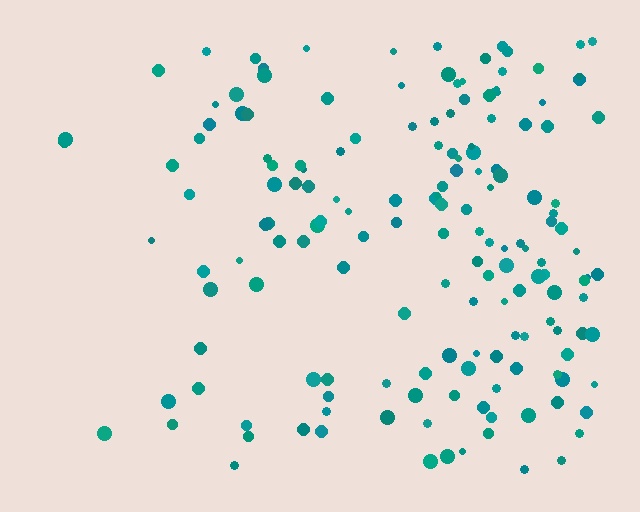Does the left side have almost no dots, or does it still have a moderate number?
Still a moderate number, just noticeably fewer than the right.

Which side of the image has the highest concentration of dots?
The right.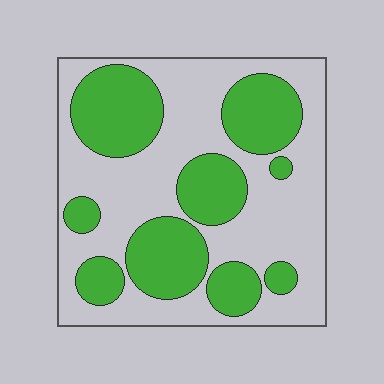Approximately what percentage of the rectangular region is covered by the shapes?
Approximately 40%.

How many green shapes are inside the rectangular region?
9.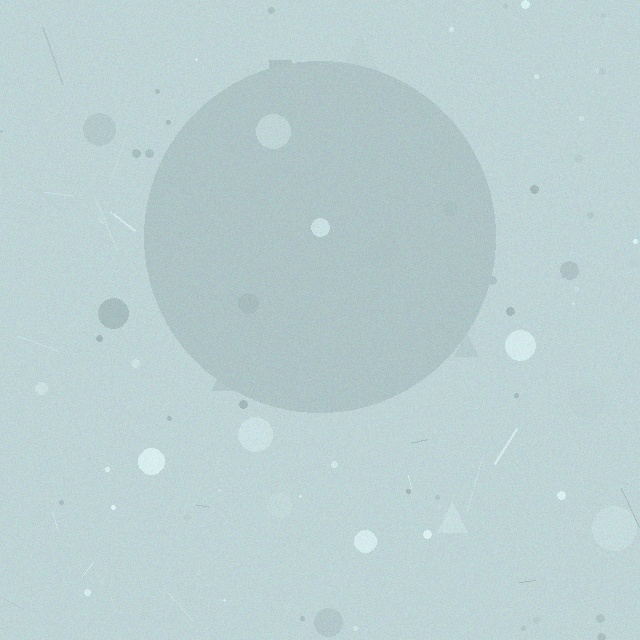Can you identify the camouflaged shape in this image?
The camouflaged shape is a circle.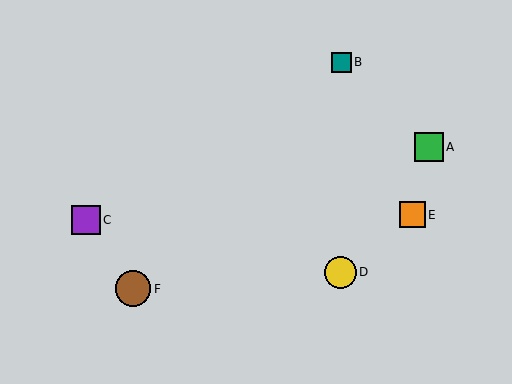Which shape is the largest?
The brown circle (labeled F) is the largest.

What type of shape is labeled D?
Shape D is a yellow circle.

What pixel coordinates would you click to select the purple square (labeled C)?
Click at (86, 220) to select the purple square C.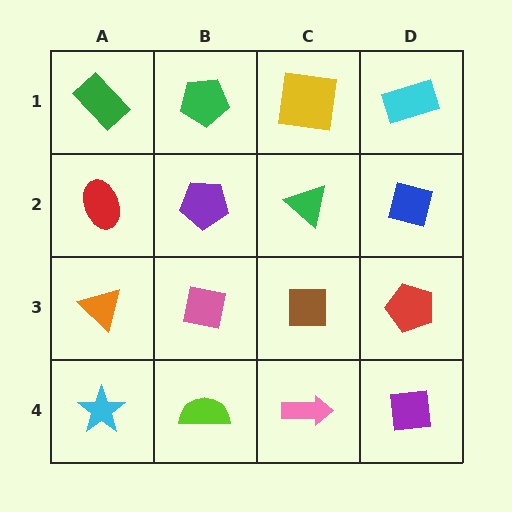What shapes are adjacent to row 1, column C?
A green triangle (row 2, column C), a green pentagon (row 1, column B), a cyan rectangle (row 1, column D).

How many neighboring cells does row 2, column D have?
3.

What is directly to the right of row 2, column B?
A green triangle.